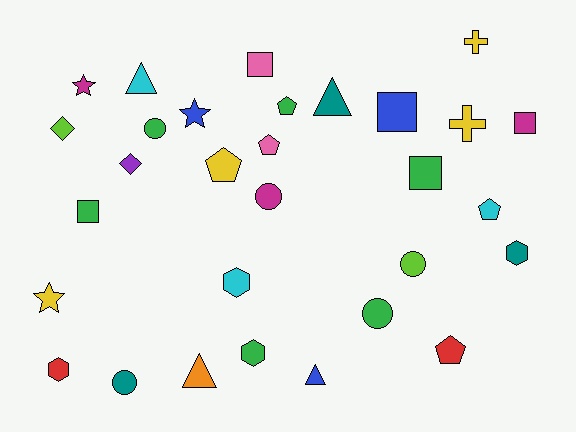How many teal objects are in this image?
There are 3 teal objects.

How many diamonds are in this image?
There are 2 diamonds.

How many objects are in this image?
There are 30 objects.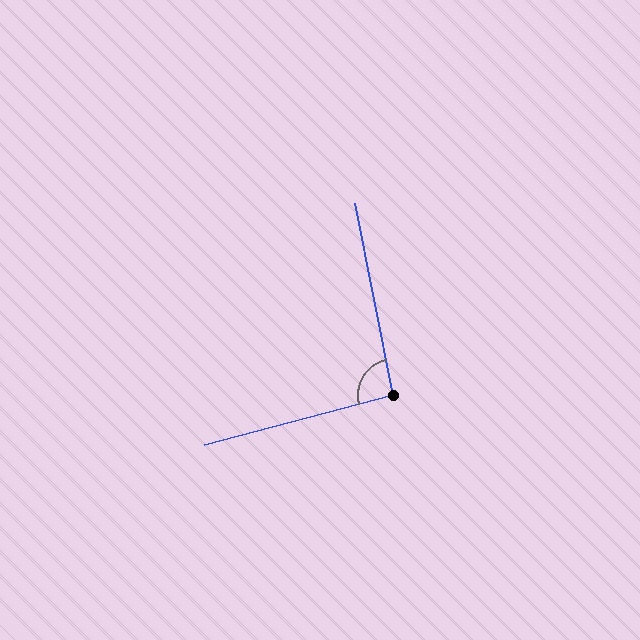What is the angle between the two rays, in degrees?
Approximately 94 degrees.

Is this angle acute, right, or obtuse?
It is approximately a right angle.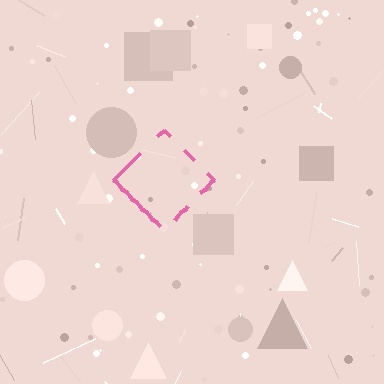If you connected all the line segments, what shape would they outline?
They would outline a diamond.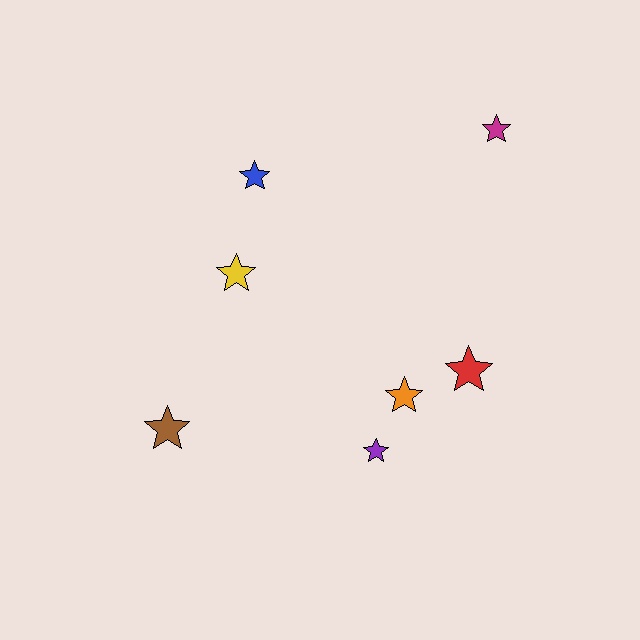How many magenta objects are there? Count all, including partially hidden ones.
There is 1 magenta object.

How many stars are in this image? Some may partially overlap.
There are 7 stars.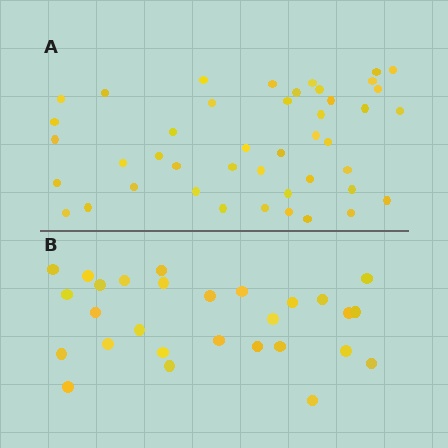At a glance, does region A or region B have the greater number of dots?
Region A (the top region) has more dots.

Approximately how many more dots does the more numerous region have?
Region A has approximately 15 more dots than region B.